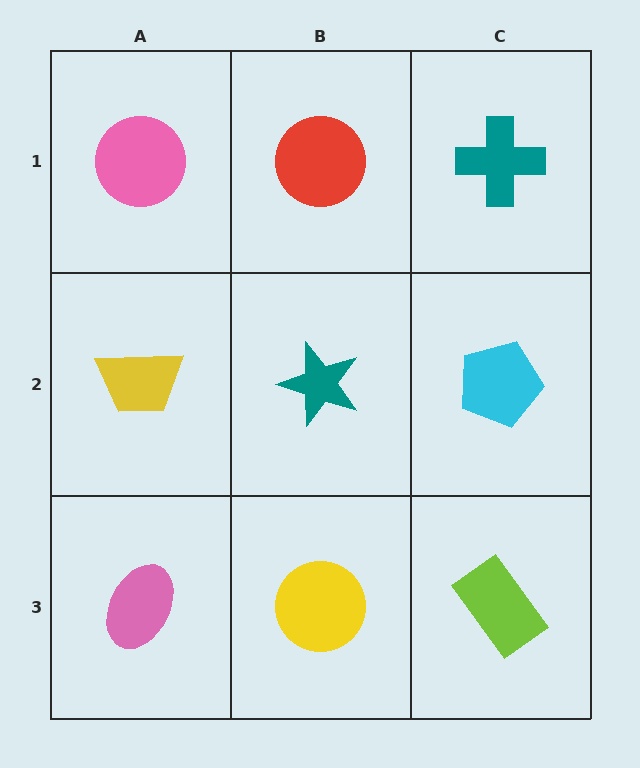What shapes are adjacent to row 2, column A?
A pink circle (row 1, column A), a pink ellipse (row 3, column A), a teal star (row 2, column B).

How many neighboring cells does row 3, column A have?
2.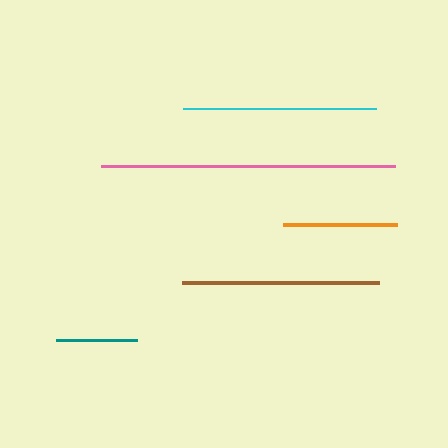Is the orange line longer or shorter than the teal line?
The orange line is longer than the teal line.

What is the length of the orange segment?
The orange segment is approximately 114 pixels long.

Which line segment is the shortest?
The teal line is the shortest at approximately 81 pixels.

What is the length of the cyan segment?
The cyan segment is approximately 193 pixels long.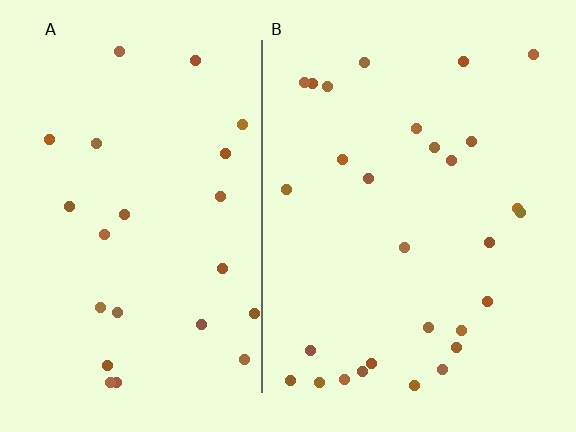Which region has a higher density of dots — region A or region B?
B (the right).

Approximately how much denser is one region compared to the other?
Approximately 1.2× — region B over region A.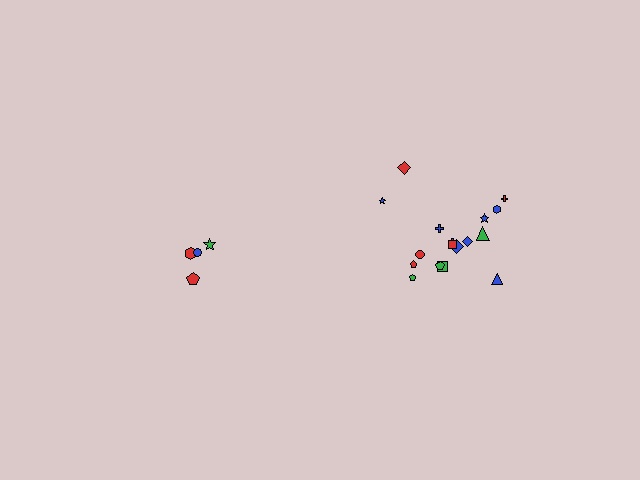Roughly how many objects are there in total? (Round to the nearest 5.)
Roughly 20 objects in total.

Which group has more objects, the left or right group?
The right group.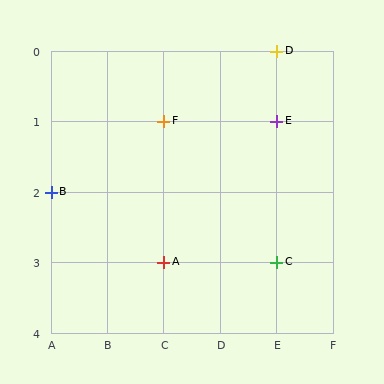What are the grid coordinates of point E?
Point E is at grid coordinates (E, 1).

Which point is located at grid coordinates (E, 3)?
Point C is at (E, 3).